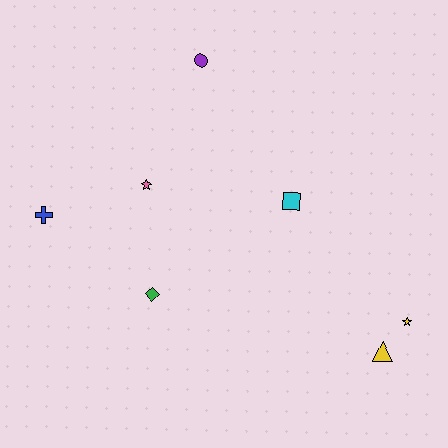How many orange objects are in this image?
There are no orange objects.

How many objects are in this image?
There are 7 objects.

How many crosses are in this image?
There is 1 cross.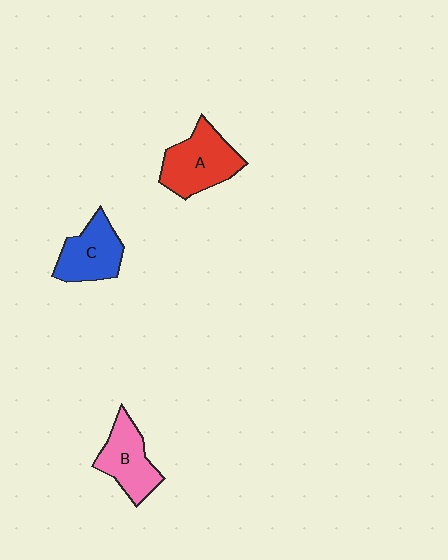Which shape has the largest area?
Shape A (red).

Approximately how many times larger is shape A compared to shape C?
Approximately 1.2 times.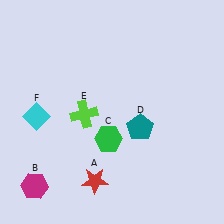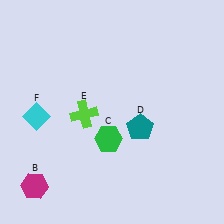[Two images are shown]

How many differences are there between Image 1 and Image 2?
There is 1 difference between the two images.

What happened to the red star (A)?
The red star (A) was removed in Image 2. It was in the bottom-left area of Image 1.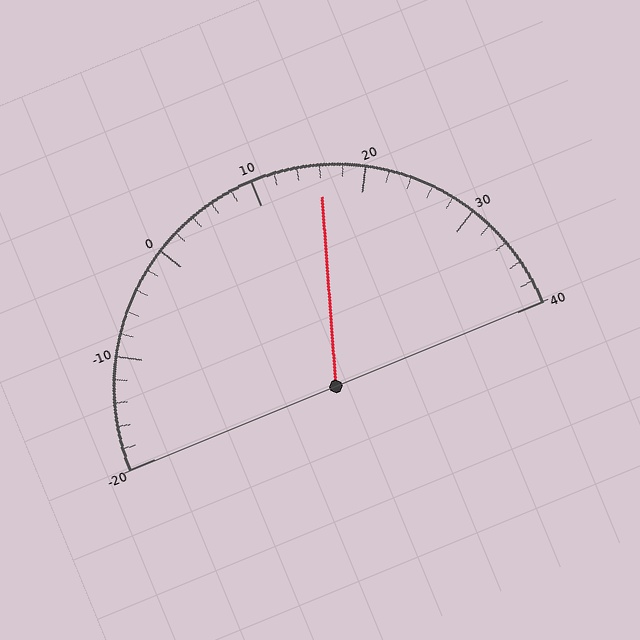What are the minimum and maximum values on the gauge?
The gauge ranges from -20 to 40.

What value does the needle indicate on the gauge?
The needle indicates approximately 16.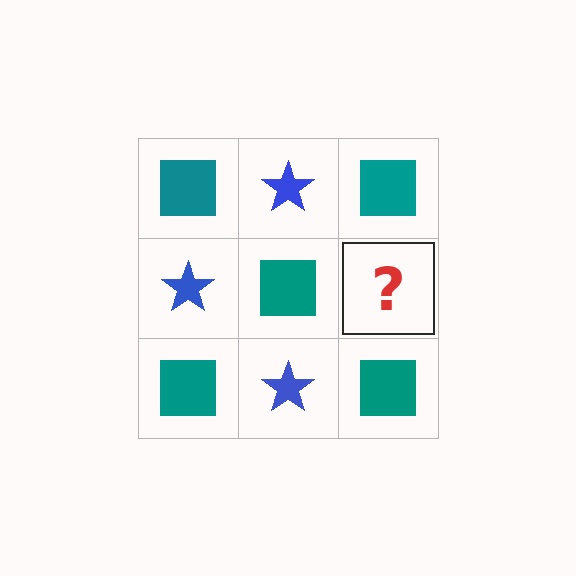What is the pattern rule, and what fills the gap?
The rule is that it alternates teal square and blue star in a checkerboard pattern. The gap should be filled with a blue star.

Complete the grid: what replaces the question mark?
The question mark should be replaced with a blue star.